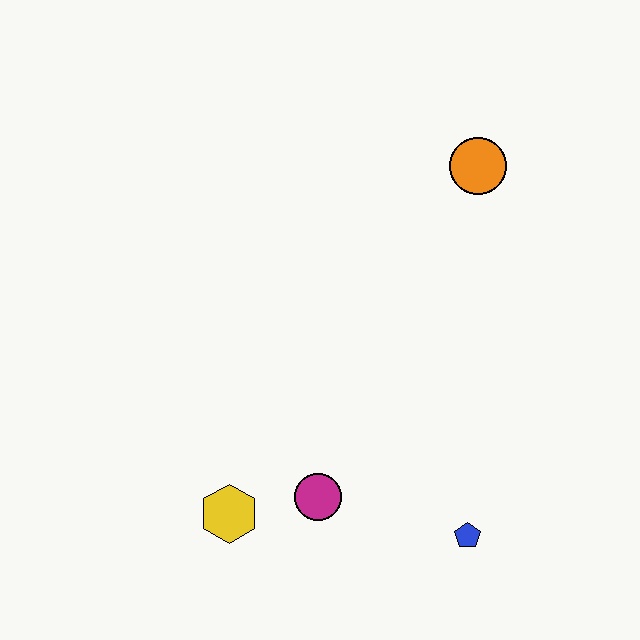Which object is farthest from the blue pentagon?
The orange circle is farthest from the blue pentagon.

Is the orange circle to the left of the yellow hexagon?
No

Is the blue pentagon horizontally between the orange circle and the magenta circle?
Yes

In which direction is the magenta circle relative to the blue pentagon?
The magenta circle is to the left of the blue pentagon.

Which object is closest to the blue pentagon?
The magenta circle is closest to the blue pentagon.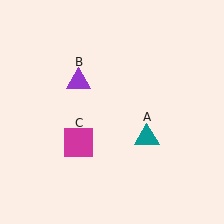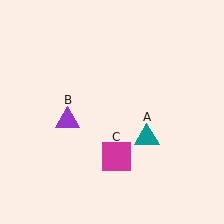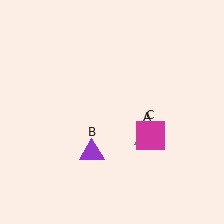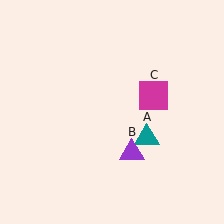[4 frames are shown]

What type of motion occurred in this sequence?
The purple triangle (object B), magenta square (object C) rotated counterclockwise around the center of the scene.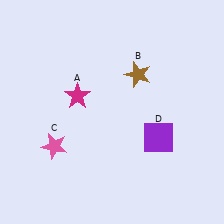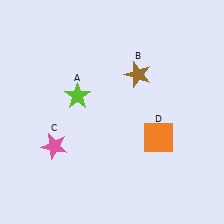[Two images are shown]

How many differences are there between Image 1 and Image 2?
There are 2 differences between the two images.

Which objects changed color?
A changed from magenta to lime. D changed from purple to orange.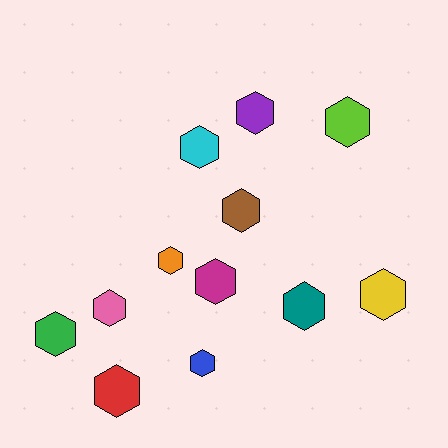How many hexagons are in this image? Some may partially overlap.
There are 12 hexagons.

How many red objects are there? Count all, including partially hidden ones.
There is 1 red object.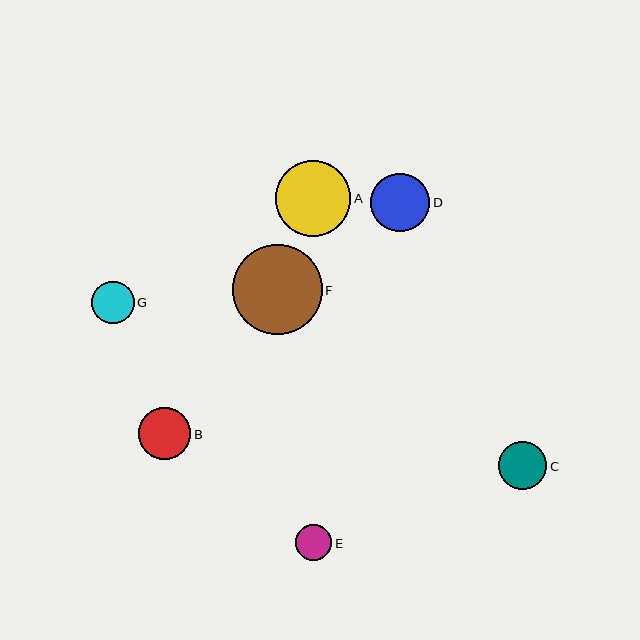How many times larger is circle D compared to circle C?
Circle D is approximately 1.2 times the size of circle C.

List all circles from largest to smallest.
From largest to smallest: F, A, D, B, C, G, E.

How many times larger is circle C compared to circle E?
Circle C is approximately 1.3 times the size of circle E.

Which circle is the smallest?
Circle E is the smallest with a size of approximately 37 pixels.